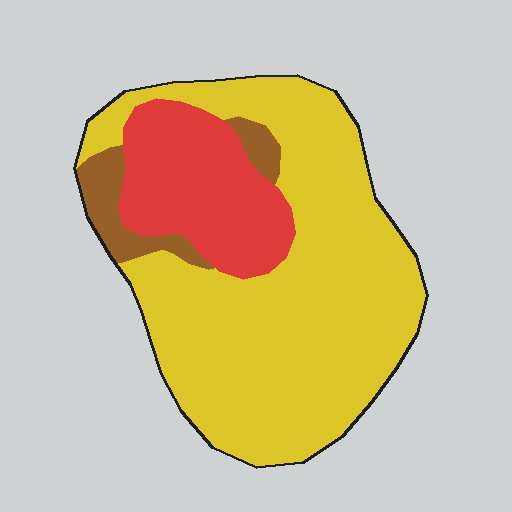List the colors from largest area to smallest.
From largest to smallest: yellow, red, brown.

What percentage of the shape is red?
Red covers about 20% of the shape.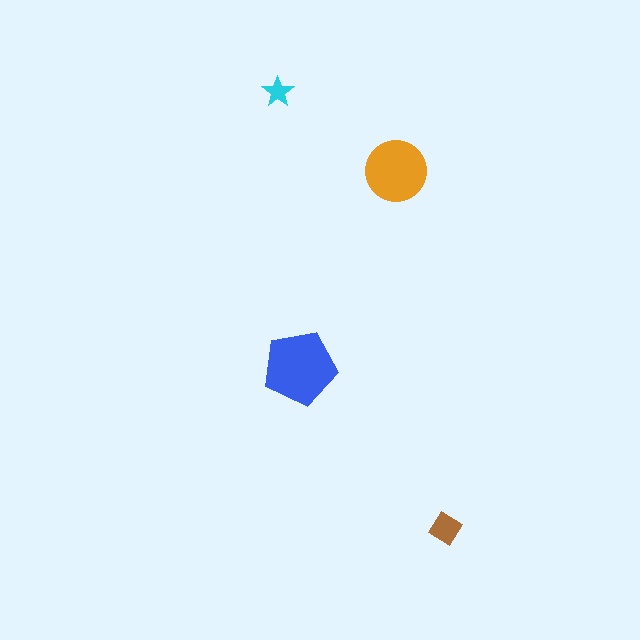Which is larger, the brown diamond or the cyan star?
The brown diamond.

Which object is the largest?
The blue pentagon.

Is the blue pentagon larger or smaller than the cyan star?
Larger.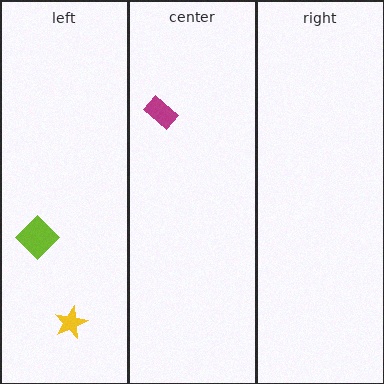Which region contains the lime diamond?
The left region.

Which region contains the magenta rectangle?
The center region.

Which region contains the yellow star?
The left region.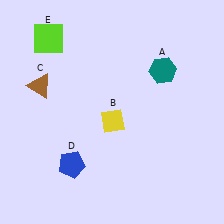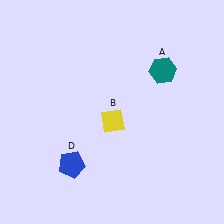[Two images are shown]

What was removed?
The brown triangle (C), the lime square (E) were removed in Image 2.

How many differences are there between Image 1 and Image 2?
There are 2 differences between the two images.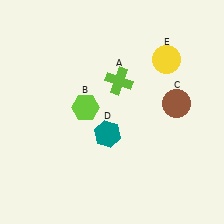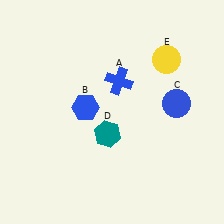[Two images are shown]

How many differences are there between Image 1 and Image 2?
There are 3 differences between the two images.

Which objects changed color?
A changed from lime to blue. B changed from lime to blue. C changed from brown to blue.